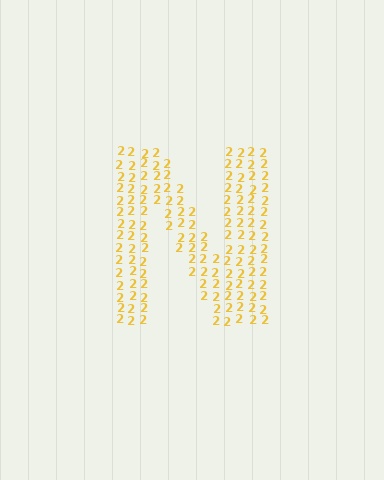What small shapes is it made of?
It is made of small digit 2's.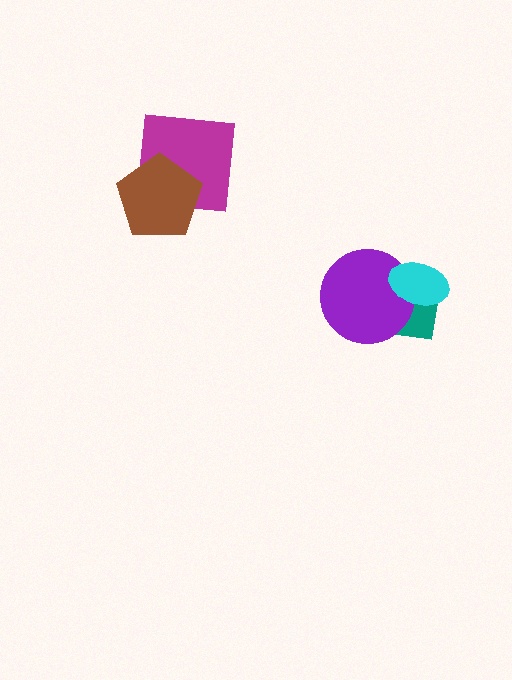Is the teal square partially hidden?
Yes, it is partially covered by another shape.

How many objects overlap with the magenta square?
1 object overlaps with the magenta square.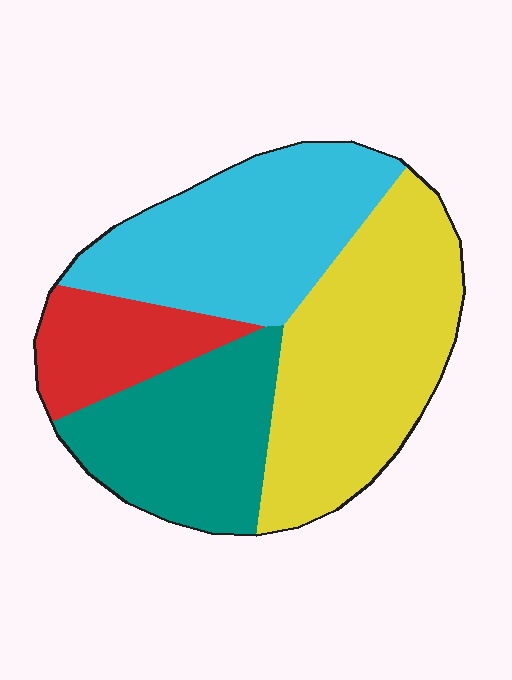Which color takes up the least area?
Red, at roughly 15%.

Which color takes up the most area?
Yellow, at roughly 35%.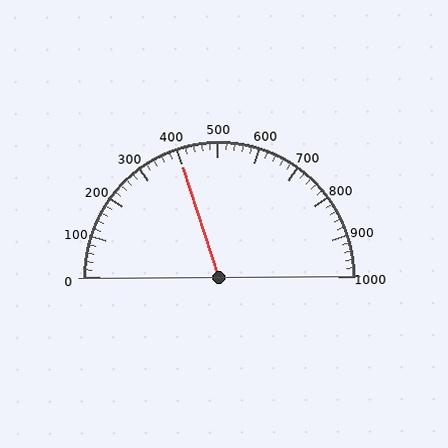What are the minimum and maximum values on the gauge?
The gauge ranges from 0 to 1000.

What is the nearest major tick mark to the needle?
The nearest major tick mark is 400.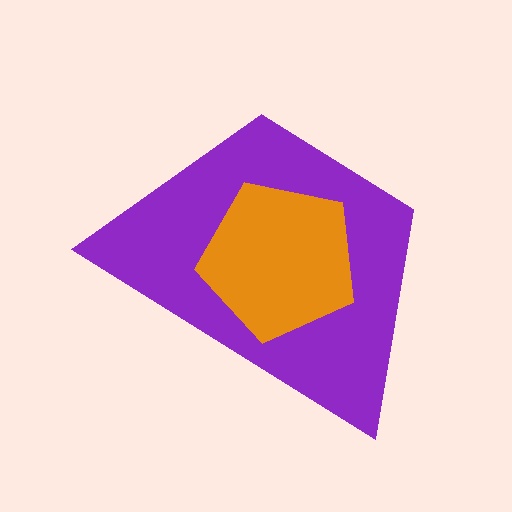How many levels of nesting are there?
2.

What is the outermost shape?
The purple trapezoid.